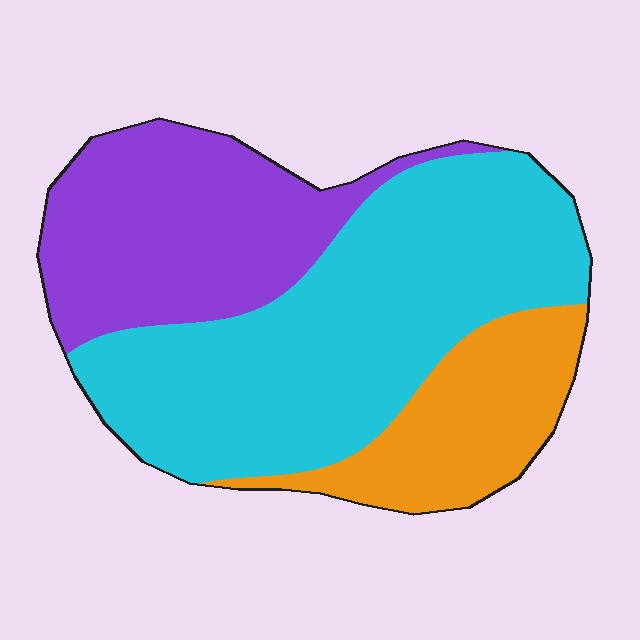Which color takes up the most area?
Cyan, at roughly 50%.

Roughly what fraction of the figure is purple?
Purple covers roughly 30% of the figure.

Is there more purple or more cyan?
Cyan.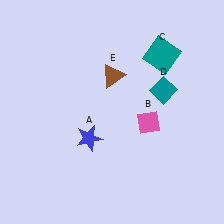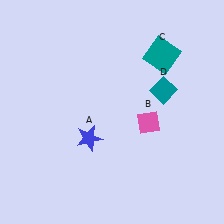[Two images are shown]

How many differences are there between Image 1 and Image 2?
There is 1 difference between the two images.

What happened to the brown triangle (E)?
The brown triangle (E) was removed in Image 2. It was in the top-right area of Image 1.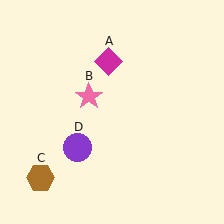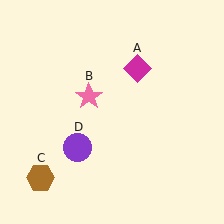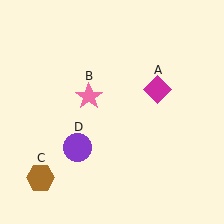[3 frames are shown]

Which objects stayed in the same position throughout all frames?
Pink star (object B) and brown hexagon (object C) and purple circle (object D) remained stationary.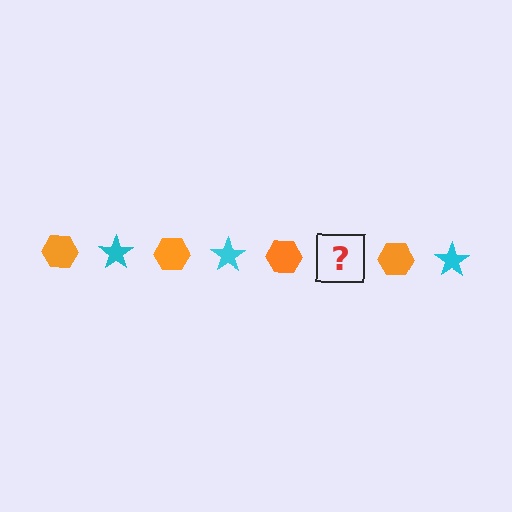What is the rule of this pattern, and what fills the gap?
The rule is that the pattern alternates between orange hexagon and cyan star. The gap should be filled with a cyan star.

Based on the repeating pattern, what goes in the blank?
The blank should be a cyan star.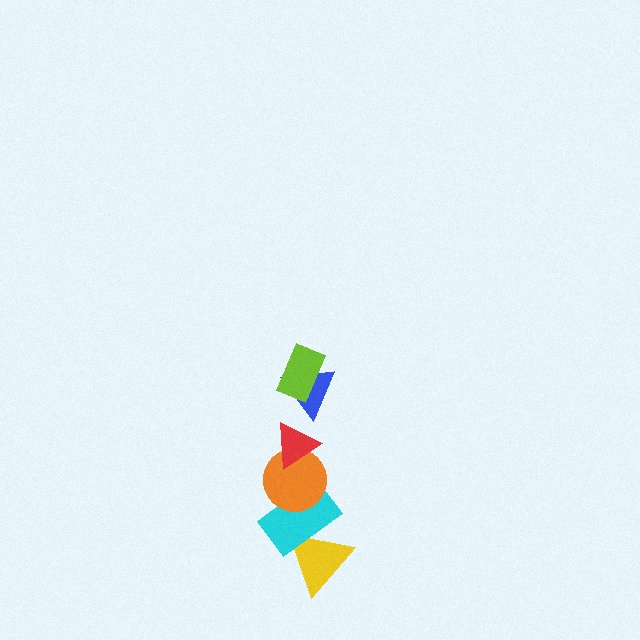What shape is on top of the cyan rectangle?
The orange circle is on top of the cyan rectangle.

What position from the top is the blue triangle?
The blue triangle is 2nd from the top.